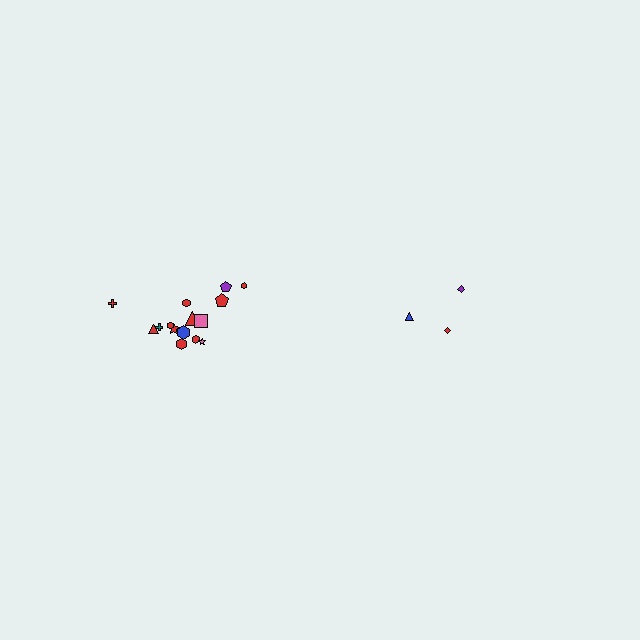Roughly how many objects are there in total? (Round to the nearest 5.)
Roughly 20 objects in total.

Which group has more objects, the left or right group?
The left group.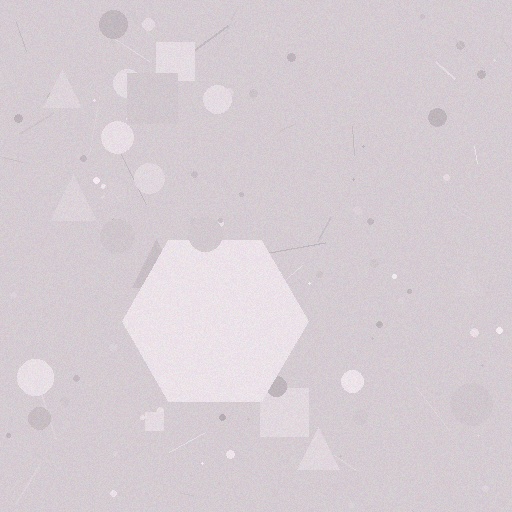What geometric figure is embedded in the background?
A hexagon is embedded in the background.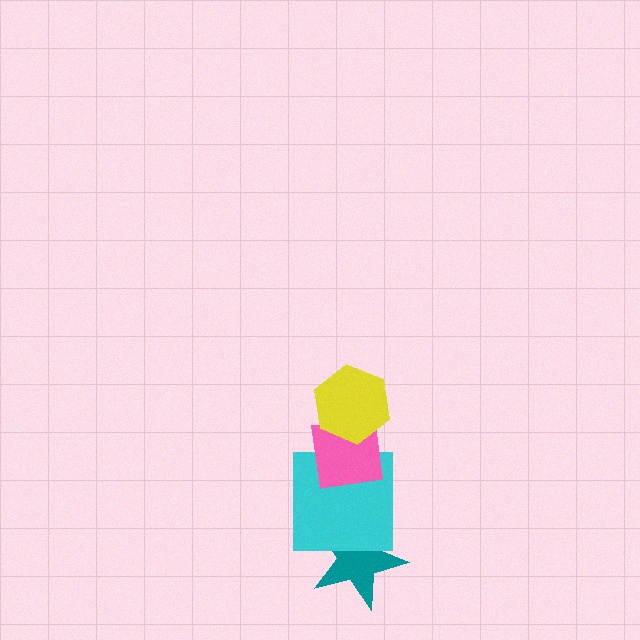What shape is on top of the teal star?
The cyan square is on top of the teal star.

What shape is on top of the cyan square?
The pink square is on top of the cyan square.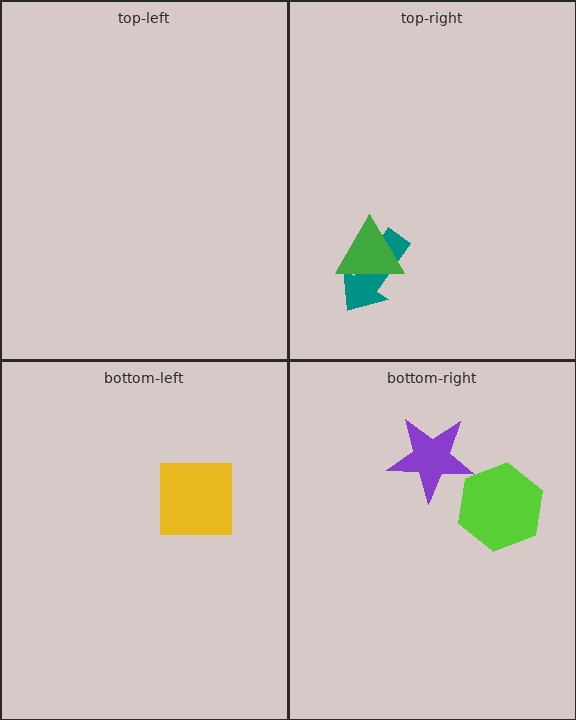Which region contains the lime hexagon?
The bottom-right region.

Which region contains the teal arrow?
The top-right region.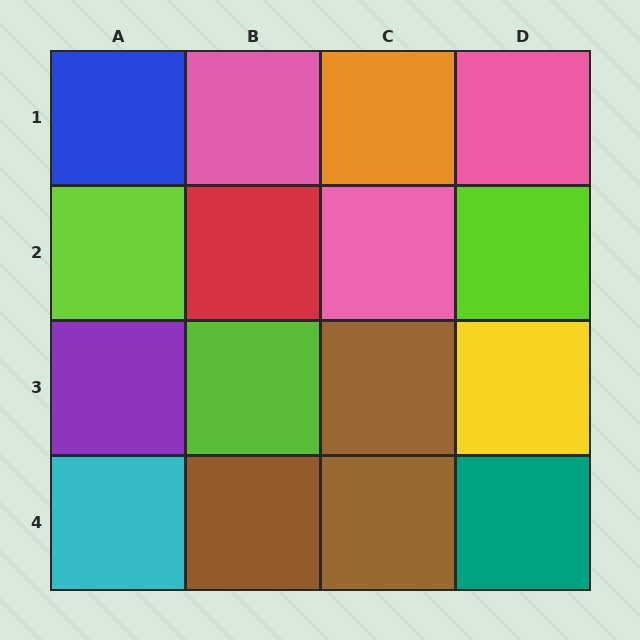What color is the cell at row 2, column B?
Red.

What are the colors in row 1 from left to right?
Blue, pink, orange, pink.